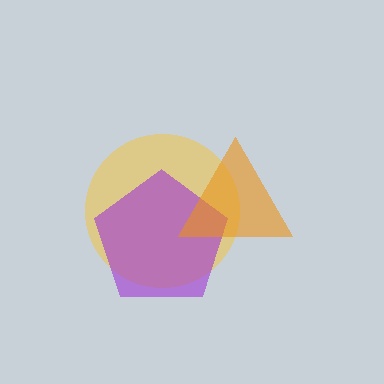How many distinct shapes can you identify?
There are 3 distinct shapes: a yellow circle, a purple pentagon, an orange triangle.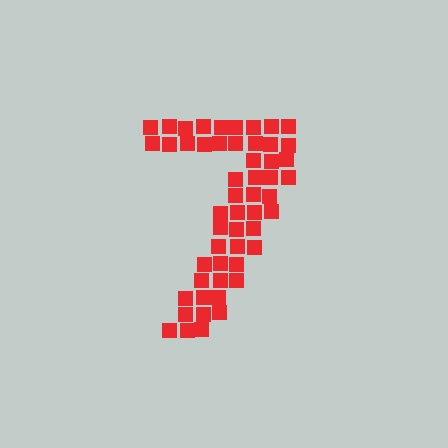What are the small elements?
The small elements are squares.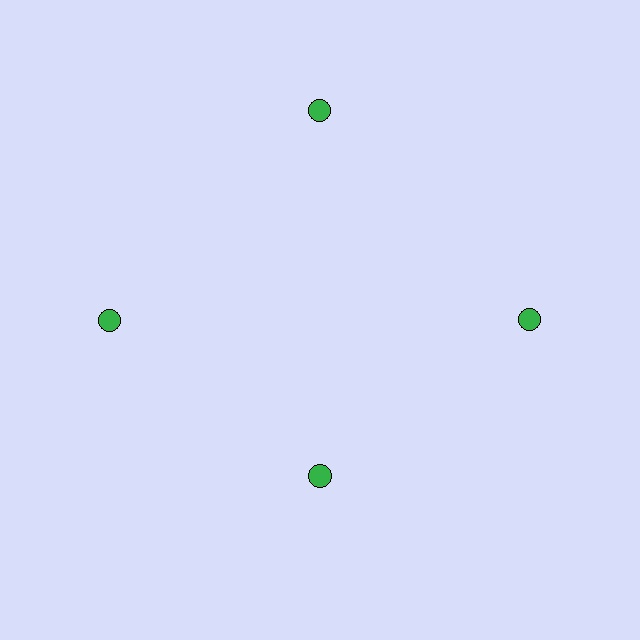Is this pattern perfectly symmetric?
No. The 4 green circles are arranged in a ring, but one element near the 6 o'clock position is pulled inward toward the center, breaking the 4-fold rotational symmetry.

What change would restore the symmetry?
The symmetry would be restored by moving it outward, back onto the ring so that all 4 circles sit at equal angles and equal distance from the center.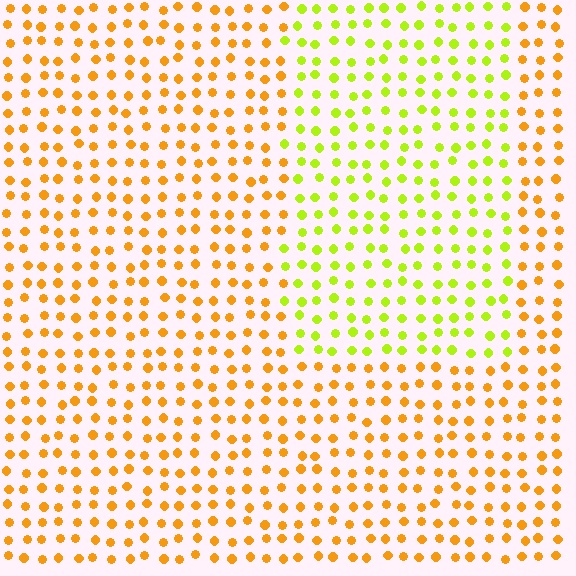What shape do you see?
I see a rectangle.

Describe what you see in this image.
The image is filled with small orange elements in a uniform arrangement. A rectangle-shaped region is visible where the elements are tinted to a slightly different hue, forming a subtle color boundary.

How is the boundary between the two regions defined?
The boundary is defined purely by a slight shift in hue (about 43 degrees). Spacing, size, and orientation are identical on both sides.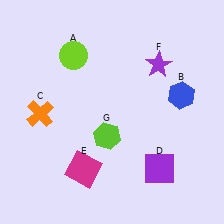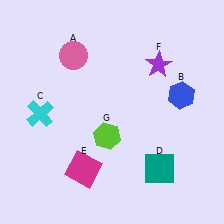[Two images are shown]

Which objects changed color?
A changed from lime to pink. C changed from orange to cyan. D changed from purple to teal.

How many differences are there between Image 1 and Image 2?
There are 3 differences between the two images.